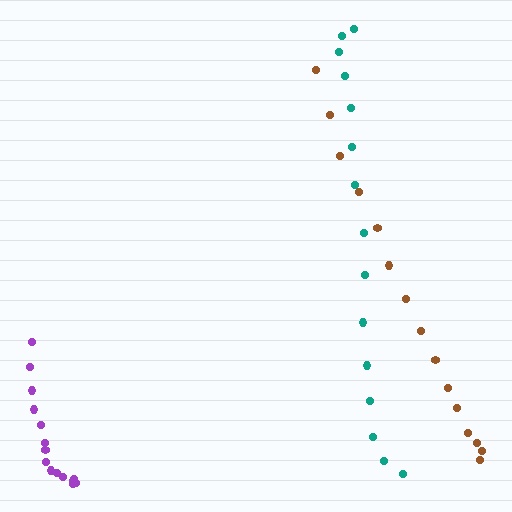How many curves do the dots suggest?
There are 3 distinct paths.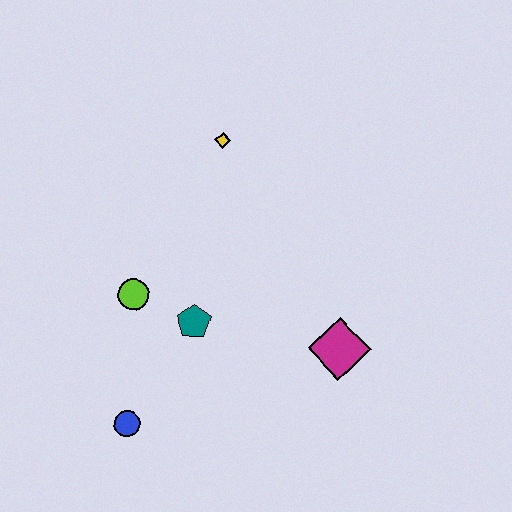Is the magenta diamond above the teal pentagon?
No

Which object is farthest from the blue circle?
The yellow diamond is farthest from the blue circle.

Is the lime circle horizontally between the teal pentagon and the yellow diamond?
No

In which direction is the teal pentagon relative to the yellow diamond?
The teal pentagon is below the yellow diamond.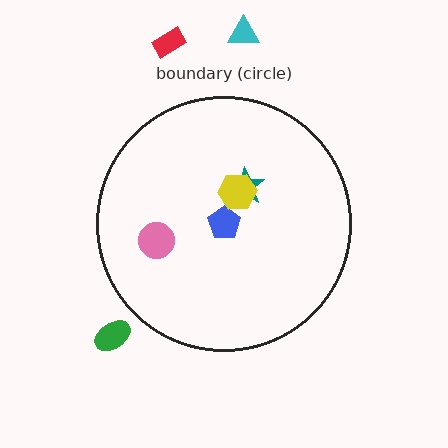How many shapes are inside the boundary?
4 inside, 3 outside.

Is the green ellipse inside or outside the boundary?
Outside.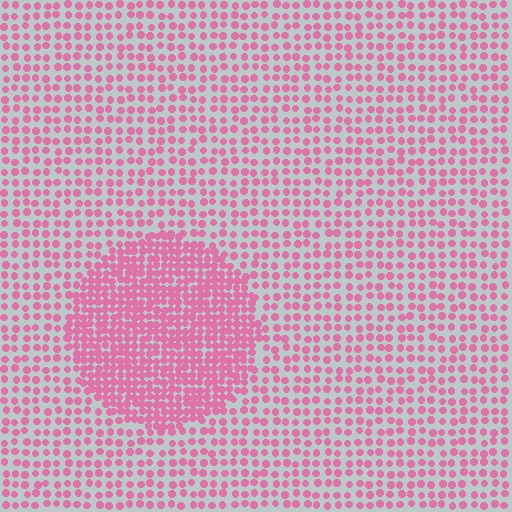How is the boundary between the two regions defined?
The boundary is defined by a change in element density (approximately 2.0x ratio). All elements are the same color, size, and shape.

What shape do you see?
I see a circle.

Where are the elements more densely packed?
The elements are more densely packed inside the circle boundary.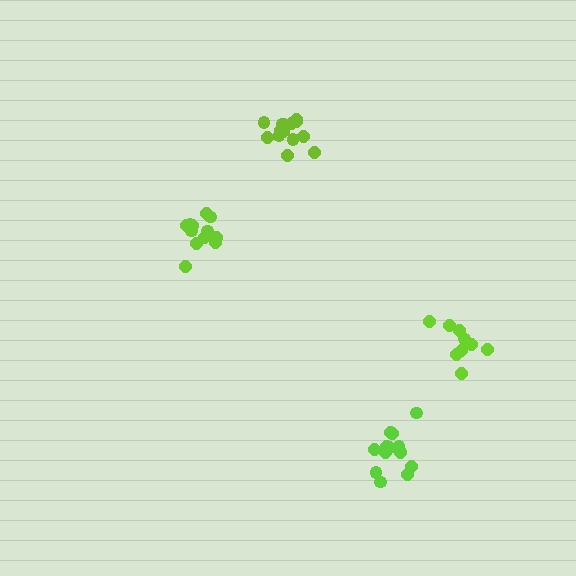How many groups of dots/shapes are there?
There are 4 groups.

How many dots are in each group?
Group 1: 13 dots, Group 2: 9 dots, Group 3: 14 dots, Group 4: 14 dots (50 total).